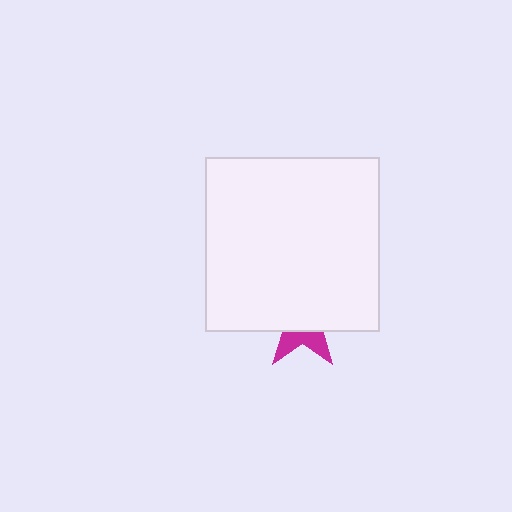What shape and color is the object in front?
The object in front is a white square.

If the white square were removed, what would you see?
You would see the complete magenta star.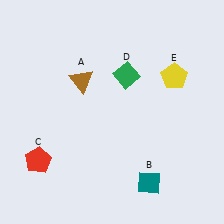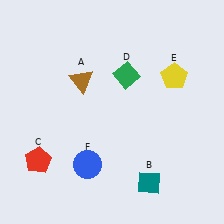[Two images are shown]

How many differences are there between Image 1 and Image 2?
There is 1 difference between the two images.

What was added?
A blue circle (F) was added in Image 2.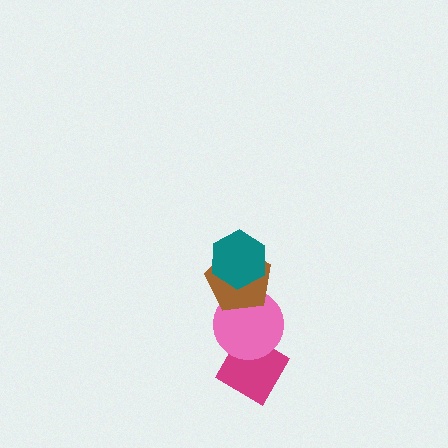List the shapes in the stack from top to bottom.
From top to bottom: the teal hexagon, the brown pentagon, the pink circle, the magenta diamond.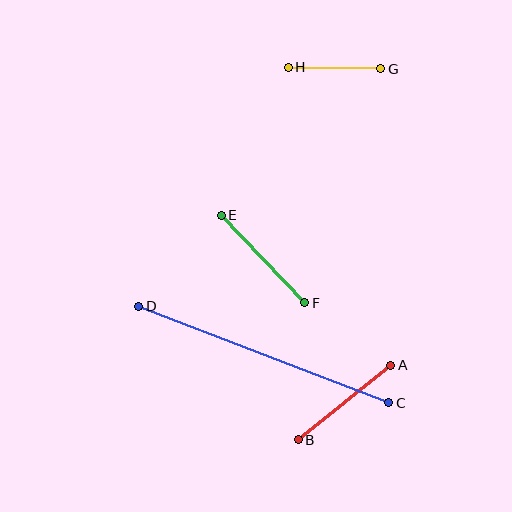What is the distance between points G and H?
The distance is approximately 93 pixels.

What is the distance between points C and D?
The distance is approximately 268 pixels.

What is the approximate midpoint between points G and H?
The midpoint is at approximately (335, 68) pixels.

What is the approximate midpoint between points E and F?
The midpoint is at approximately (263, 259) pixels.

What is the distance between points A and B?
The distance is approximately 119 pixels.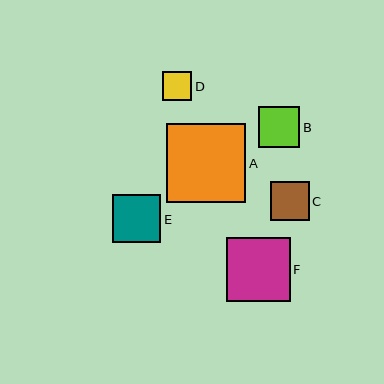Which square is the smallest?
Square D is the smallest with a size of approximately 29 pixels.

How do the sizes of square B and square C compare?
Square B and square C are approximately the same size.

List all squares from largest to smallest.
From largest to smallest: A, F, E, B, C, D.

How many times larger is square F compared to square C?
Square F is approximately 1.7 times the size of square C.